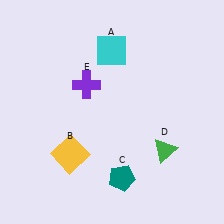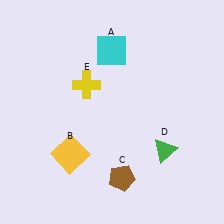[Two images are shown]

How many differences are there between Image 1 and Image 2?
There are 2 differences between the two images.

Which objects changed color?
C changed from teal to brown. E changed from purple to yellow.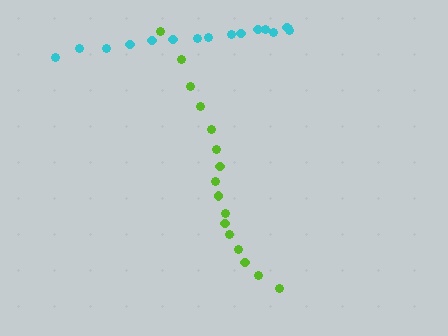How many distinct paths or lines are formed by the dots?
There are 2 distinct paths.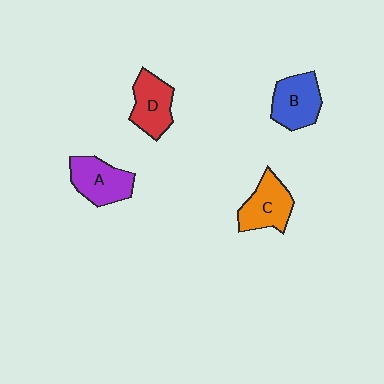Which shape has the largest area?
Shape A (purple).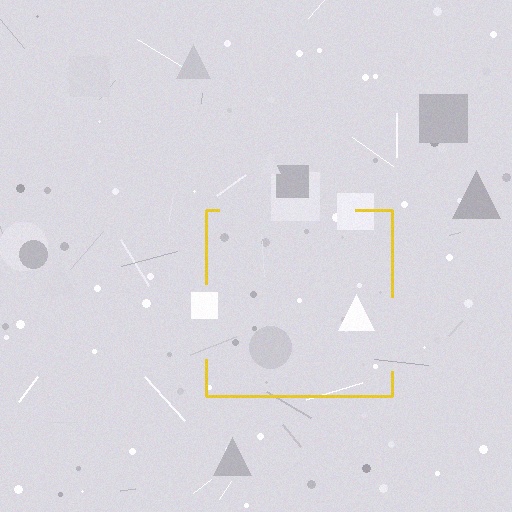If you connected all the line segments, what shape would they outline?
They would outline a square.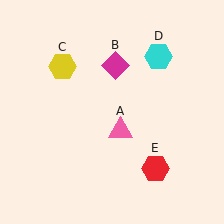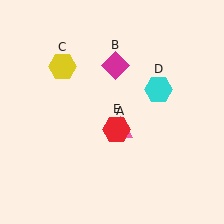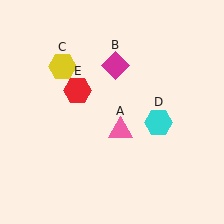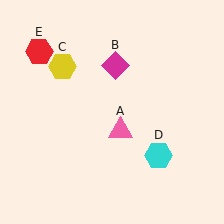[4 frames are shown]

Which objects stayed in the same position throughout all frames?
Pink triangle (object A) and magenta diamond (object B) and yellow hexagon (object C) remained stationary.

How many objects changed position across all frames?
2 objects changed position: cyan hexagon (object D), red hexagon (object E).